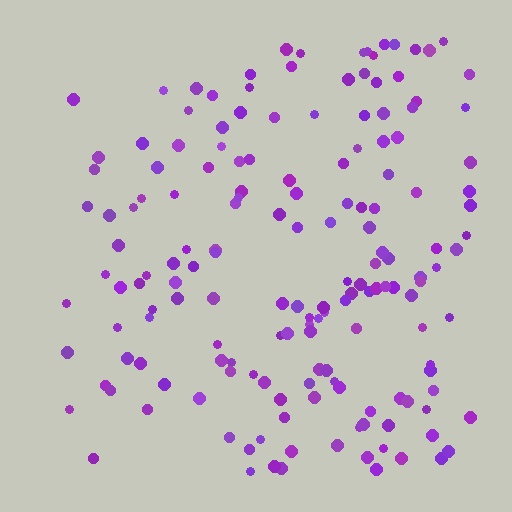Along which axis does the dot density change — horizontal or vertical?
Horizontal.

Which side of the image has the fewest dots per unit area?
The left.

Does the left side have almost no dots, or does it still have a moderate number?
Still a moderate number, just noticeably fewer than the right.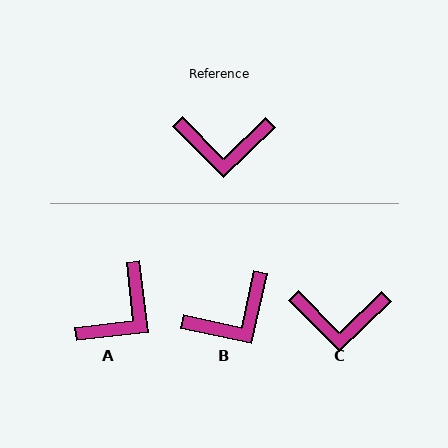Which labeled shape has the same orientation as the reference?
C.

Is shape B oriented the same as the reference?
No, it is off by about 33 degrees.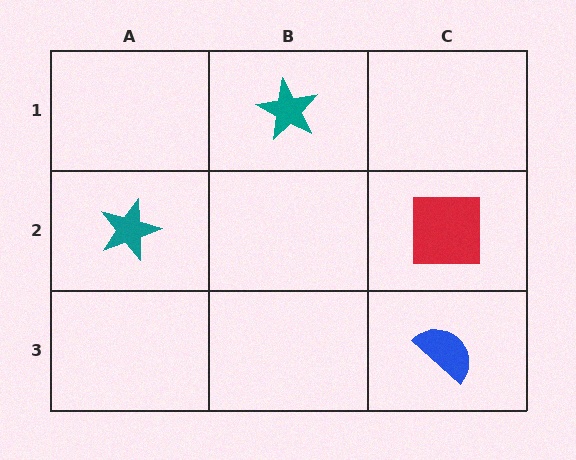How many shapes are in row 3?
1 shape.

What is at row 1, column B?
A teal star.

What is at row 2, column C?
A red square.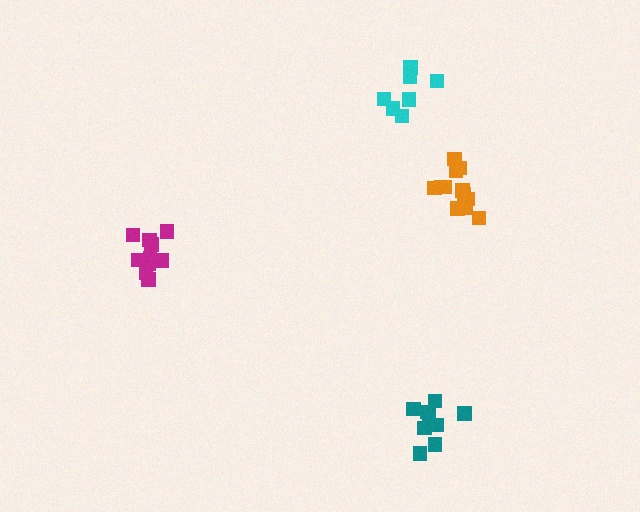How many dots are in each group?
Group 1: 9 dots, Group 2: 10 dots, Group 3: 12 dots, Group 4: 7 dots (38 total).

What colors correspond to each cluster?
The clusters are colored: teal, magenta, orange, cyan.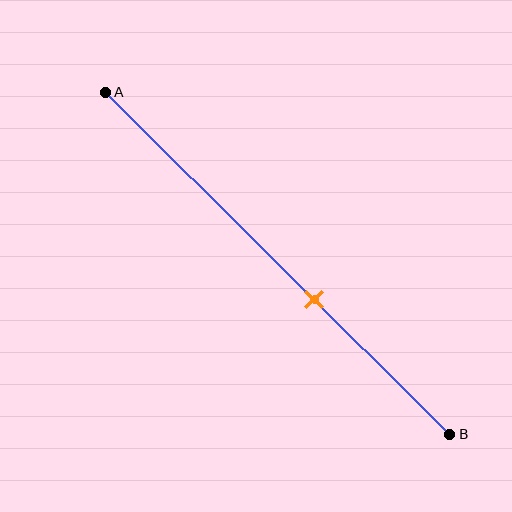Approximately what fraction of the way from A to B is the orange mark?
The orange mark is approximately 60% of the way from A to B.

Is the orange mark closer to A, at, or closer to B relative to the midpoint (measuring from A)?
The orange mark is closer to point B than the midpoint of segment AB.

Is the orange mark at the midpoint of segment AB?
No, the mark is at about 60% from A, not at the 50% midpoint.